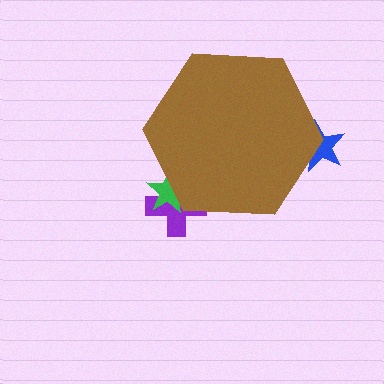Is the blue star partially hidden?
Yes, the blue star is partially hidden behind the brown hexagon.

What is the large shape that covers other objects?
A brown hexagon.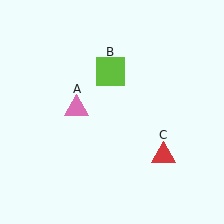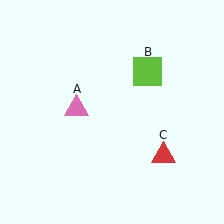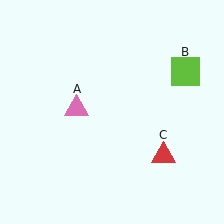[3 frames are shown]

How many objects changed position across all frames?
1 object changed position: lime square (object B).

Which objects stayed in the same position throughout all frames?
Pink triangle (object A) and red triangle (object C) remained stationary.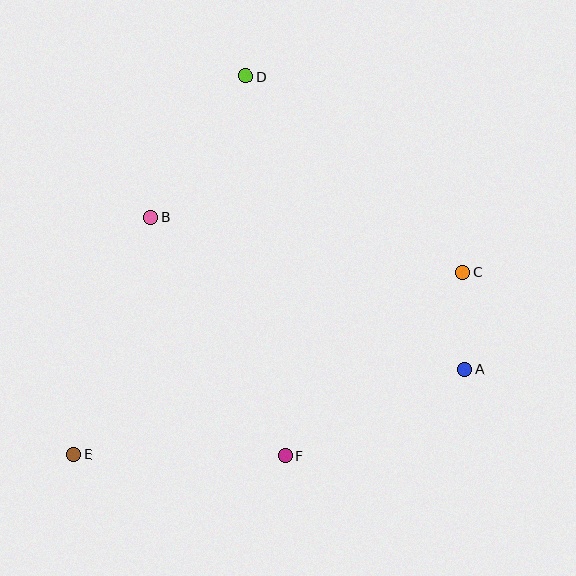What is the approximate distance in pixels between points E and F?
The distance between E and F is approximately 211 pixels.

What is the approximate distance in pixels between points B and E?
The distance between B and E is approximately 249 pixels.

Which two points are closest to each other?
Points A and C are closest to each other.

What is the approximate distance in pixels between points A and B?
The distance between A and B is approximately 349 pixels.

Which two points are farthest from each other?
Points C and E are farthest from each other.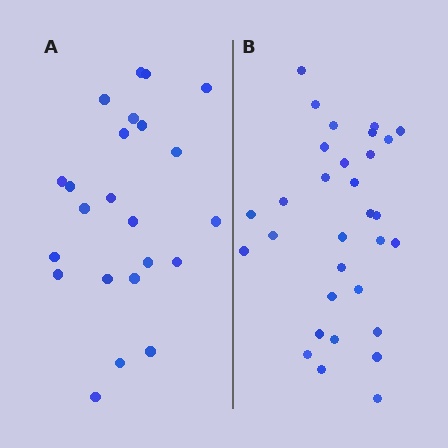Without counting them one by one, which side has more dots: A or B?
Region B (the right region) has more dots.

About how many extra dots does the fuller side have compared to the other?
Region B has roughly 8 or so more dots than region A.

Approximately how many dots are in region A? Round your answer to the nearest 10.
About 20 dots. (The exact count is 23, which rounds to 20.)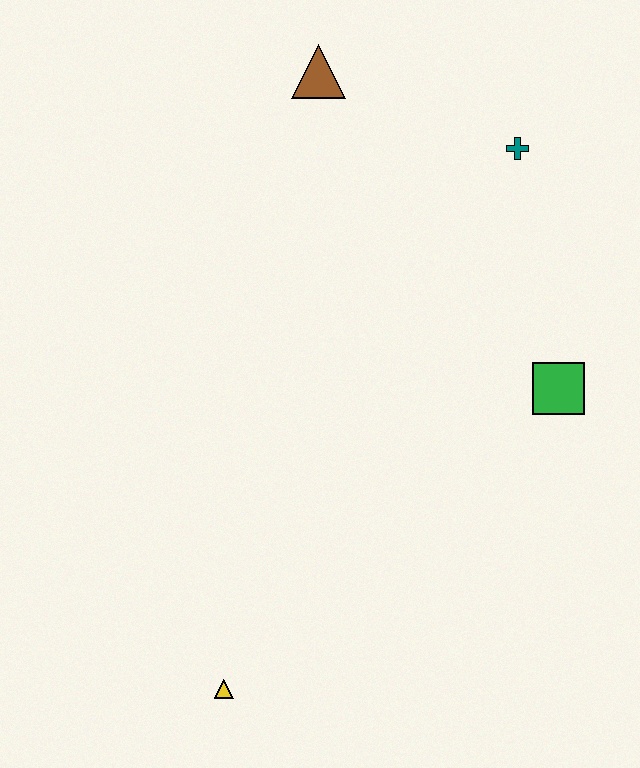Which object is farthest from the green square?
The yellow triangle is farthest from the green square.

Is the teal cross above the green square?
Yes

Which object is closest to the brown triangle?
The teal cross is closest to the brown triangle.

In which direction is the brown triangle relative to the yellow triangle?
The brown triangle is above the yellow triangle.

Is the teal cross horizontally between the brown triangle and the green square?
Yes